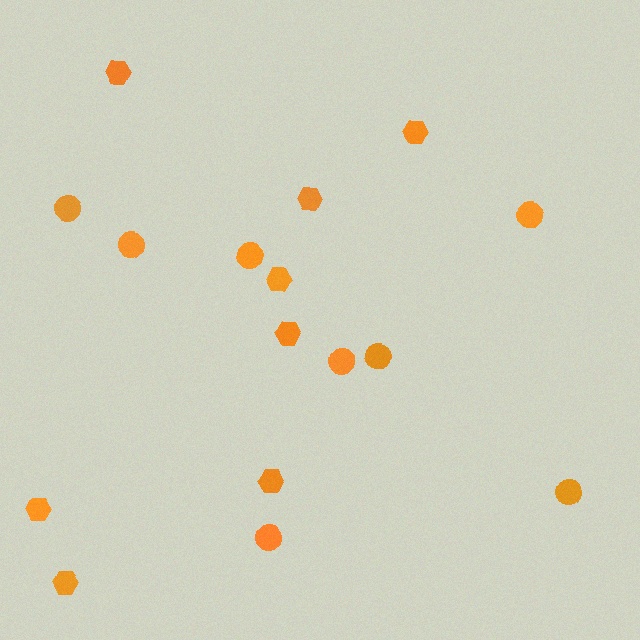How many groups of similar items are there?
There are 2 groups: one group of hexagons (8) and one group of circles (8).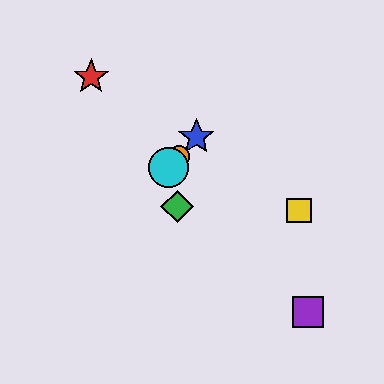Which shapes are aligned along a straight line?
The blue star, the orange circle, the cyan circle are aligned along a straight line.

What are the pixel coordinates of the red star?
The red star is at (91, 77).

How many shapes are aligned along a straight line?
3 shapes (the blue star, the orange circle, the cyan circle) are aligned along a straight line.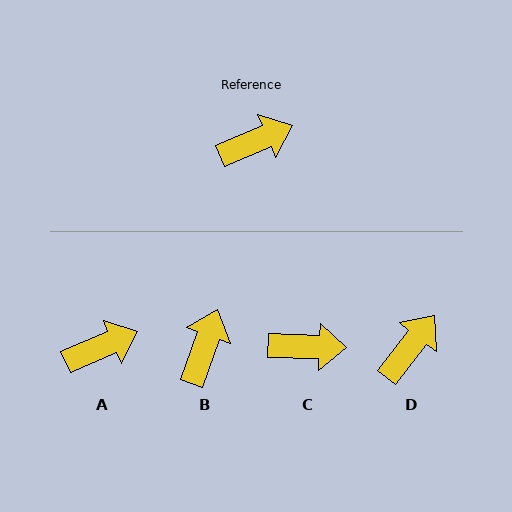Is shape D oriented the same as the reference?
No, it is off by about 29 degrees.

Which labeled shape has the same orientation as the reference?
A.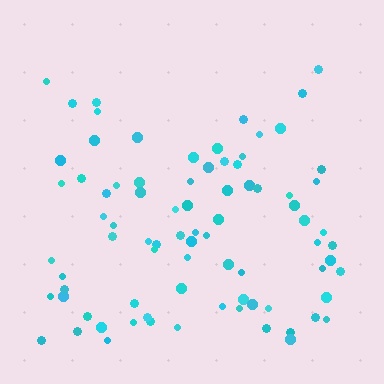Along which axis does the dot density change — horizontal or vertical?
Vertical.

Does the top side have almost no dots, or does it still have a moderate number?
Still a moderate number, just noticeably fewer than the bottom.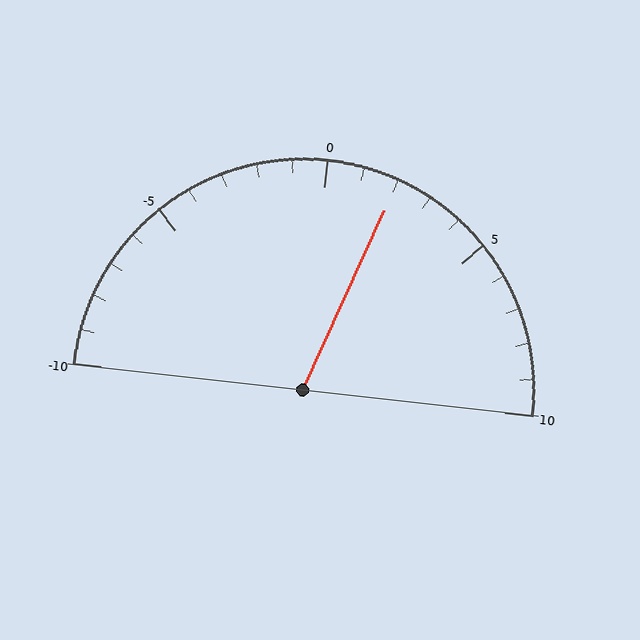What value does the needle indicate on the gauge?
The needle indicates approximately 2.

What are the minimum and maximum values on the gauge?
The gauge ranges from -10 to 10.